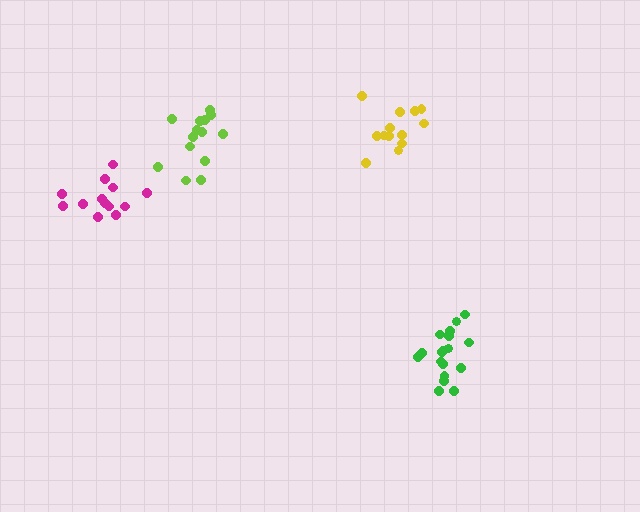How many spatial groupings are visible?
There are 4 spatial groupings.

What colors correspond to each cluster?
The clusters are colored: yellow, lime, green, magenta.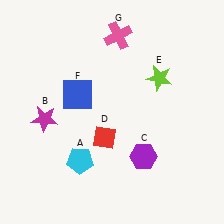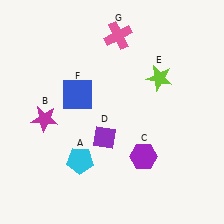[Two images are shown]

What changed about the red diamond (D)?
In Image 1, D is red. In Image 2, it changed to purple.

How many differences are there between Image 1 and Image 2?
There is 1 difference between the two images.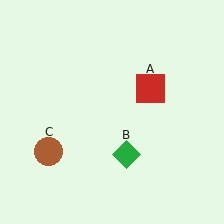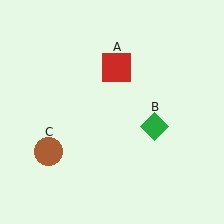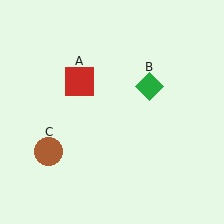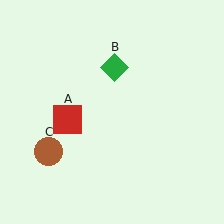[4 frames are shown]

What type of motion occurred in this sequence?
The red square (object A), green diamond (object B) rotated counterclockwise around the center of the scene.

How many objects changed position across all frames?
2 objects changed position: red square (object A), green diamond (object B).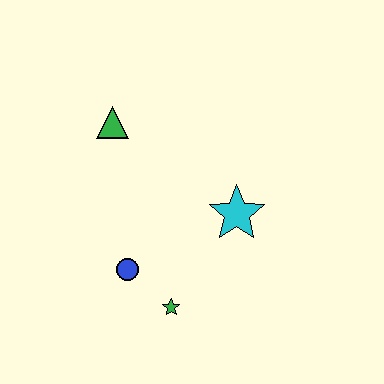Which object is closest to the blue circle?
The green star is closest to the blue circle.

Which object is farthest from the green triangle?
The green star is farthest from the green triangle.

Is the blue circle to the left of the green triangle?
No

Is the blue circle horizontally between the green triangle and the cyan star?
Yes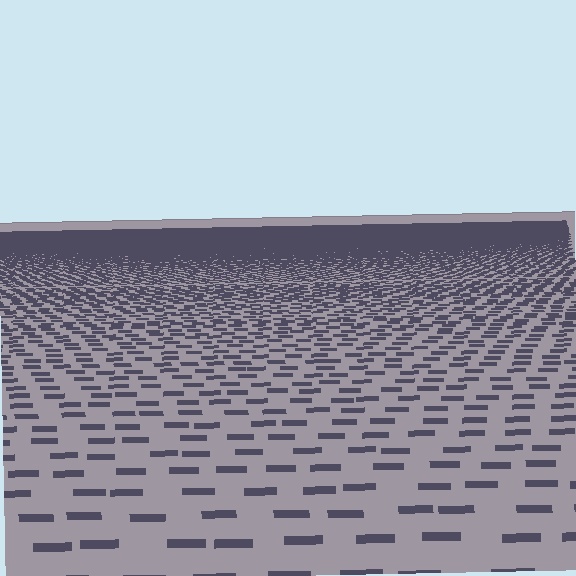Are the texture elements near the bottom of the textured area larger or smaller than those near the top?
Larger. Near the bottom, elements are closer to the viewer and appear at a bigger on-screen size.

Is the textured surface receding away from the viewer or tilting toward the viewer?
The surface is receding away from the viewer. Texture elements get smaller and denser toward the top.